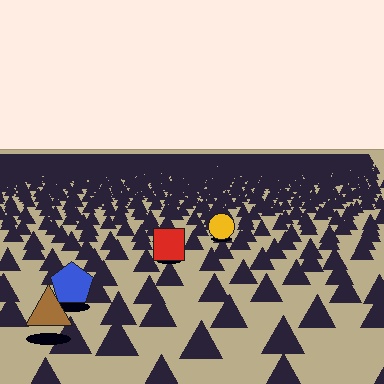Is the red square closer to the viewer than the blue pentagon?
No. The blue pentagon is closer — you can tell from the texture gradient: the ground texture is coarser near it.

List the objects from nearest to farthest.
From nearest to farthest: the brown triangle, the blue pentagon, the red square, the yellow circle.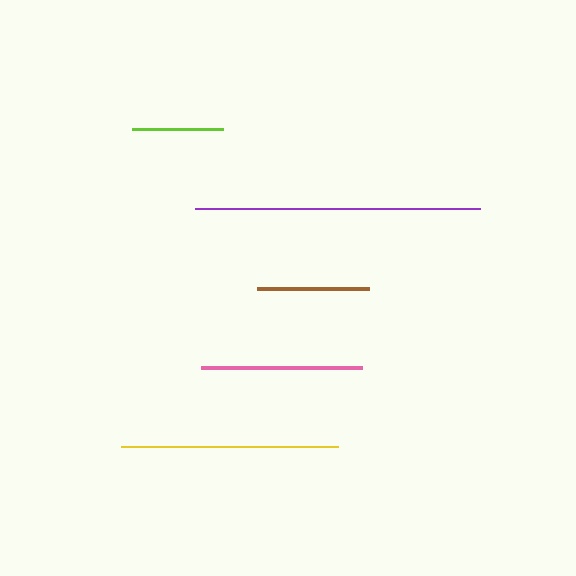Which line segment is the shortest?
The lime line is the shortest at approximately 90 pixels.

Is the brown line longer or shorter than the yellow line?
The yellow line is longer than the brown line.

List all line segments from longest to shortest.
From longest to shortest: purple, yellow, pink, brown, lime.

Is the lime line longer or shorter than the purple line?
The purple line is longer than the lime line.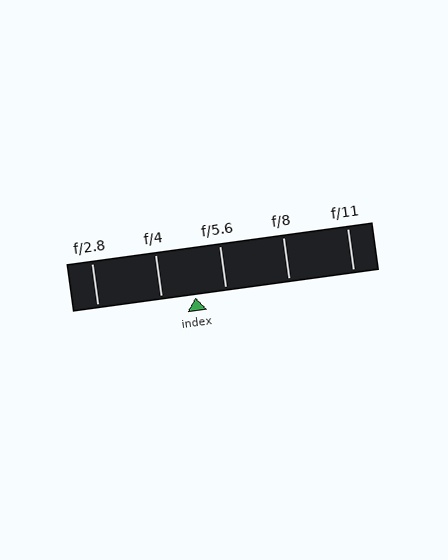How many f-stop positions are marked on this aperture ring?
There are 5 f-stop positions marked.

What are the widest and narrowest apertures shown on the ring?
The widest aperture shown is f/2.8 and the narrowest is f/11.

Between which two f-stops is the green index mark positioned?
The index mark is between f/4 and f/5.6.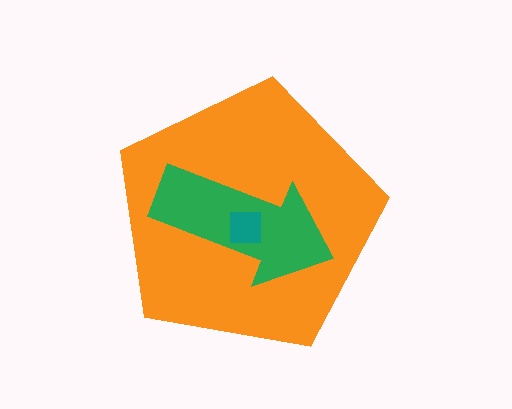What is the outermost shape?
The orange pentagon.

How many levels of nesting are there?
3.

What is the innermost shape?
The teal square.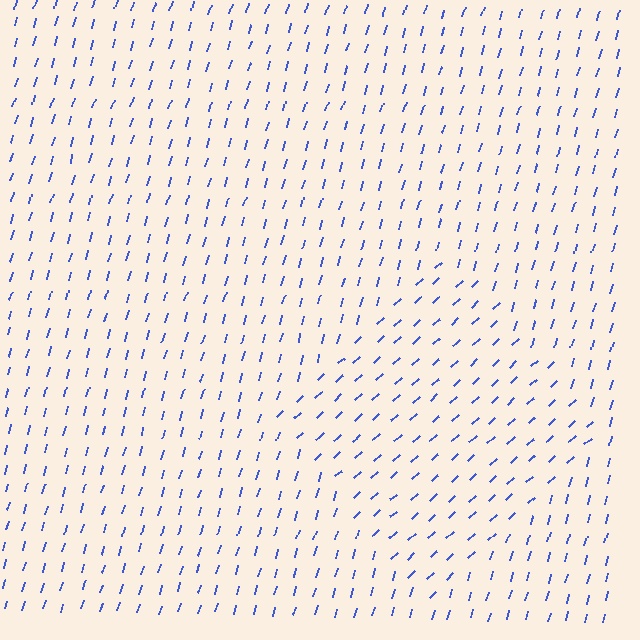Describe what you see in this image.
The image is filled with small blue line segments. A diamond region in the image has lines oriented differently from the surrounding lines, creating a visible texture boundary.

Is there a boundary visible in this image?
Yes, there is a texture boundary formed by a change in line orientation.